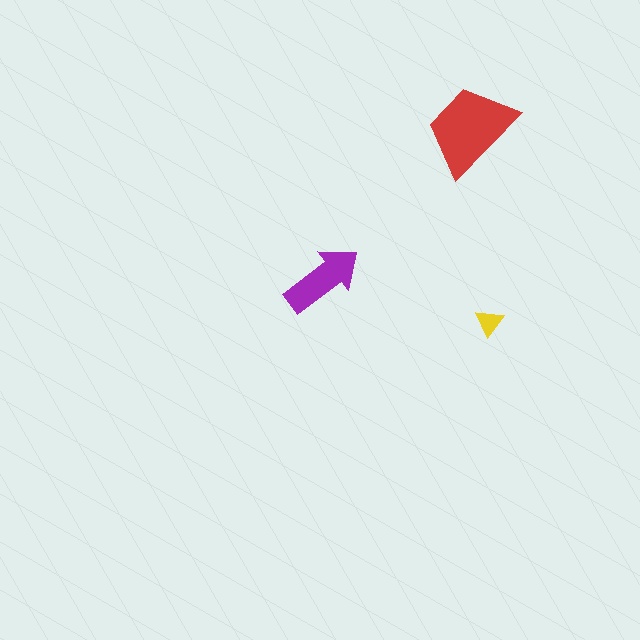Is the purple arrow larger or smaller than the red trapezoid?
Smaller.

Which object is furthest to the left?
The purple arrow is leftmost.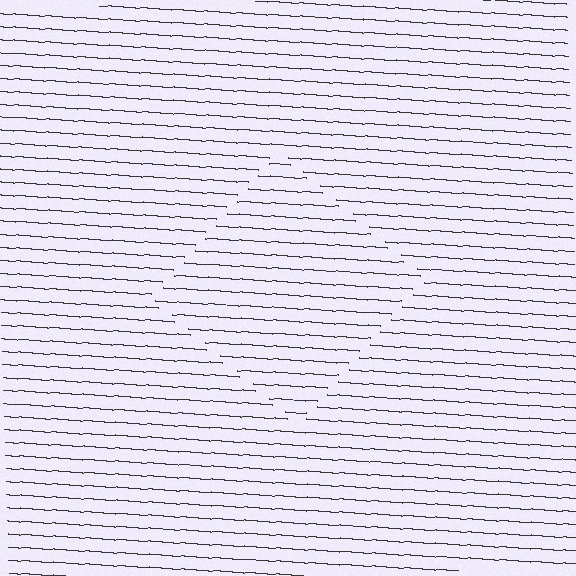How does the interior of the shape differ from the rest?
The interior of the shape contains the same grating, shifted by half a period — the contour is defined by the phase discontinuity where line-ends from the inner and outer gratings abut.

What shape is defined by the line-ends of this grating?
An illusory square. The interior of the shape contains the same grating, shifted by half a period — the contour is defined by the phase discontinuity where line-ends from the inner and outer gratings abut.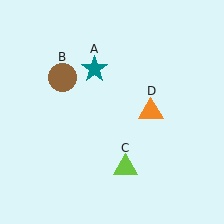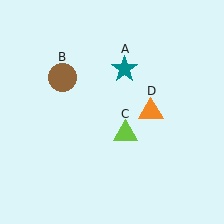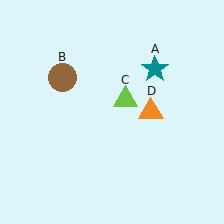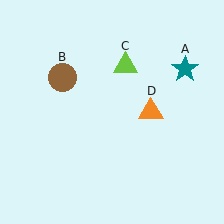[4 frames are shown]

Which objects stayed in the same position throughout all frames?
Brown circle (object B) and orange triangle (object D) remained stationary.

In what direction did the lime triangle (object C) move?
The lime triangle (object C) moved up.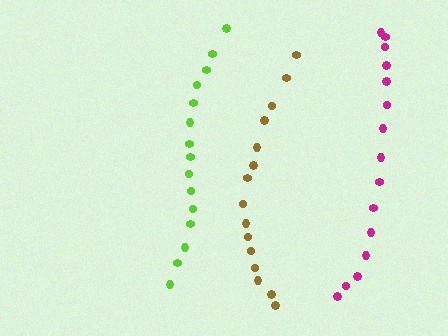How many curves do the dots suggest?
There are 3 distinct paths.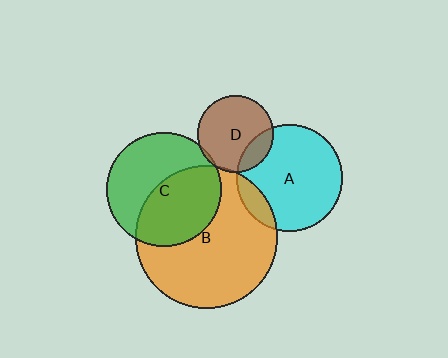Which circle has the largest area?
Circle B (orange).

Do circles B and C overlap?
Yes.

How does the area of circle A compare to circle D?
Approximately 1.9 times.